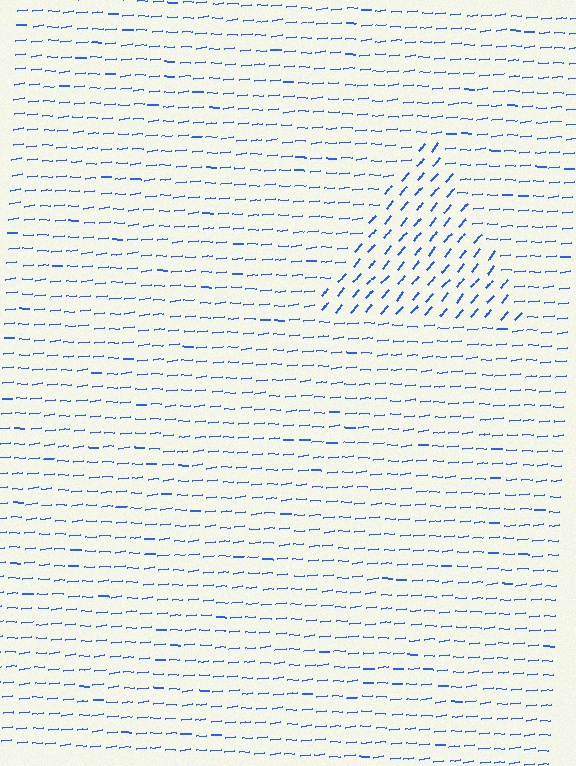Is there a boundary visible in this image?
Yes, there is a texture boundary formed by a change in line orientation.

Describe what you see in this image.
The image is filled with small blue line segments. A triangle region in the image has lines oriented differently from the surrounding lines, creating a visible texture boundary.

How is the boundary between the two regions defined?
The boundary is defined purely by a change in line orientation (approximately 45 degrees difference). All lines are the same color and thickness.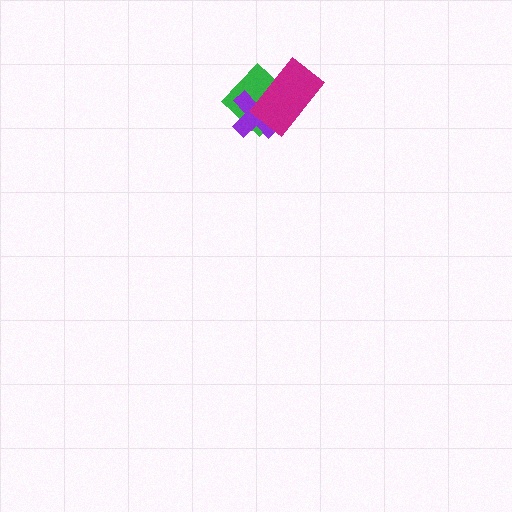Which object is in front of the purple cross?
The magenta rectangle is in front of the purple cross.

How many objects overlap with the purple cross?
2 objects overlap with the purple cross.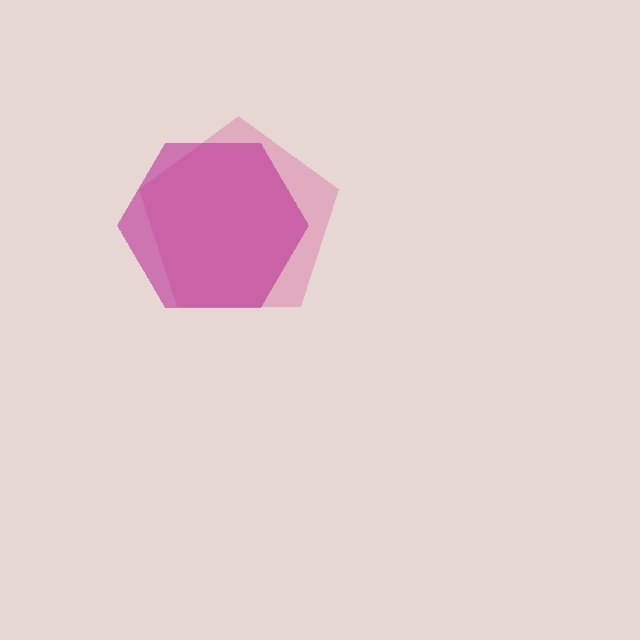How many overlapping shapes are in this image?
There are 2 overlapping shapes in the image.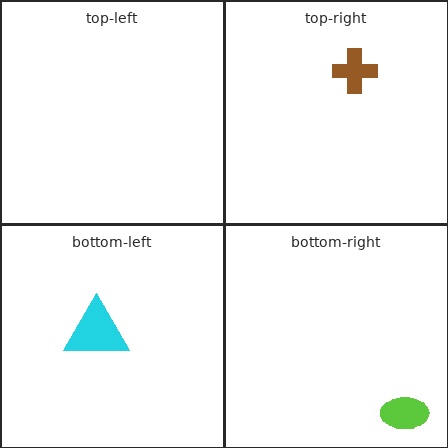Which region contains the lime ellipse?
The bottom-right region.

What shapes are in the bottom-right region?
The lime ellipse.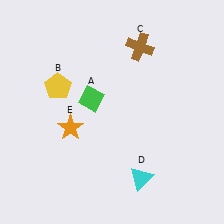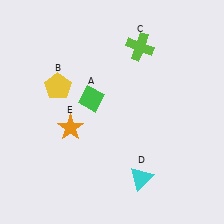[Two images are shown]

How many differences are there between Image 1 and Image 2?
There is 1 difference between the two images.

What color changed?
The cross (C) changed from brown in Image 1 to lime in Image 2.